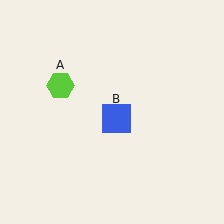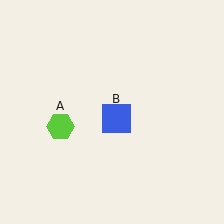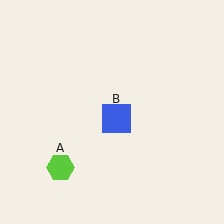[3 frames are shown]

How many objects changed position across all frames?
1 object changed position: lime hexagon (object A).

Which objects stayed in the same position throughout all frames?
Blue square (object B) remained stationary.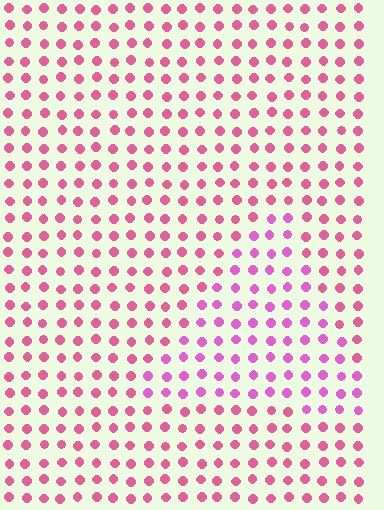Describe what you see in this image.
The image is filled with small pink elements in a uniform arrangement. A triangle-shaped region is visible where the elements are tinted to a slightly different hue, forming a subtle color boundary.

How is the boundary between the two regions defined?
The boundary is defined purely by a slight shift in hue (about 25 degrees). Spacing, size, and orientation are identical on both sides.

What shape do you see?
I see a triangle.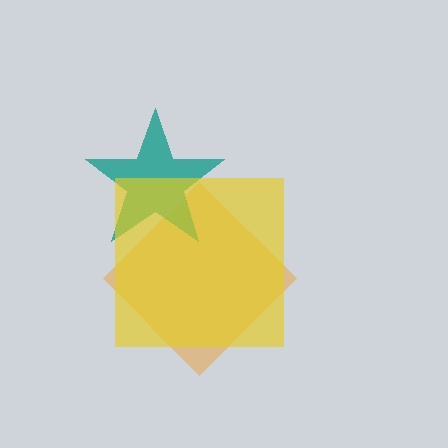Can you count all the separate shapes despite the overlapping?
Yes, there are 3 separate shapes.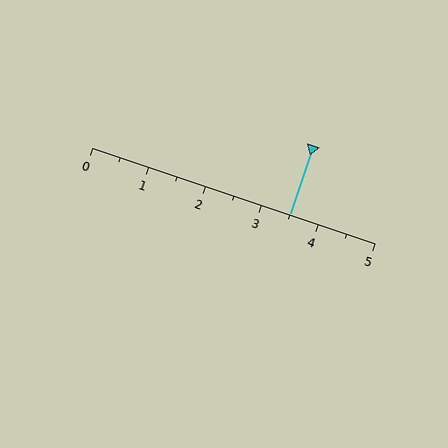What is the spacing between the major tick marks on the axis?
The major ticks are spaced 1 apart.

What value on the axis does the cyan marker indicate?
The marker indicates approximately 3.5.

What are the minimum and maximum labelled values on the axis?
The axis runs from 0 to 5.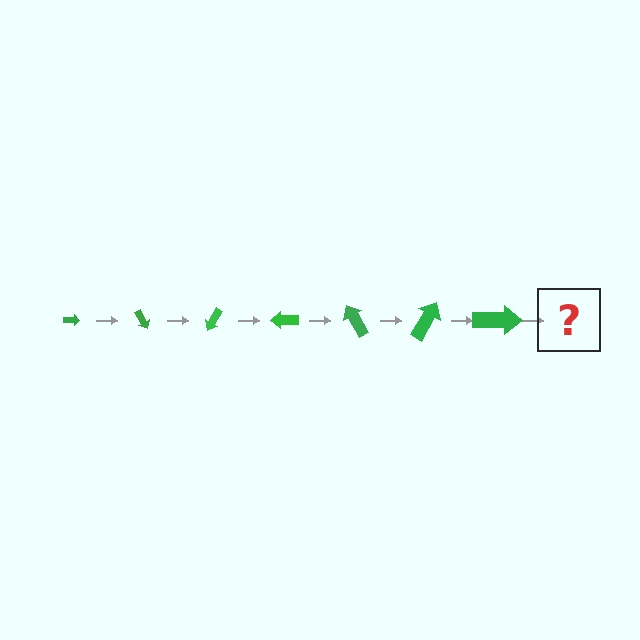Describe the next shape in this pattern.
It should be an arrow, larger than the previous one and rotated 420 degrees from the start.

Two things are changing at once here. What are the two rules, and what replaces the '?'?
The two rules are that the arrow grows larger each step and it rotates 60 degrees each step. The '?' should be an arrow, larger than the previous one and rotated 420 degrees from the start.